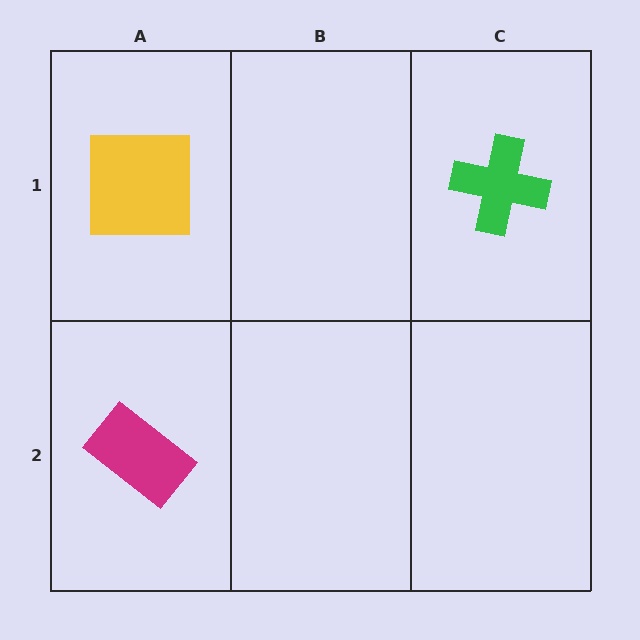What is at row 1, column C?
A green cross.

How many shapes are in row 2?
1 shape.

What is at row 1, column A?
A yellow square.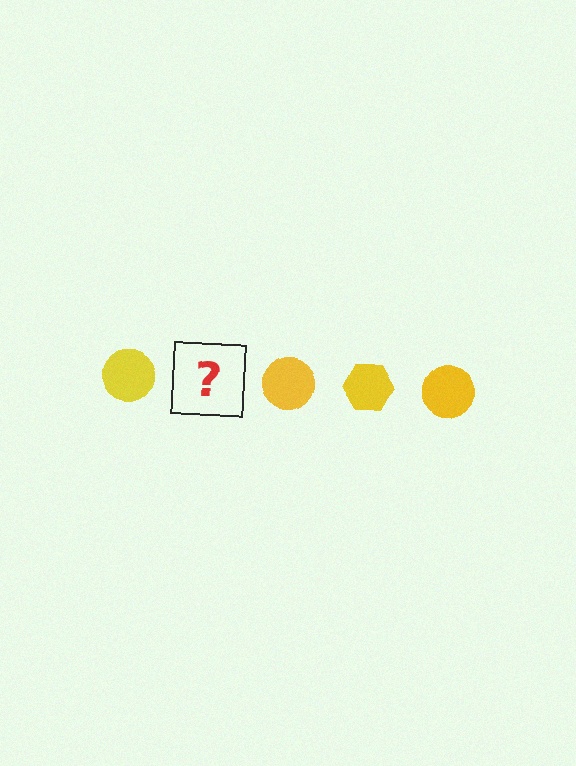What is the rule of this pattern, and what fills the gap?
The rule is that the pattern cycles through circle, hexagon shapes in yellow. The gap should be filled with a yellow hexagon.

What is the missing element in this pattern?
The missing element is a yellow hexagon.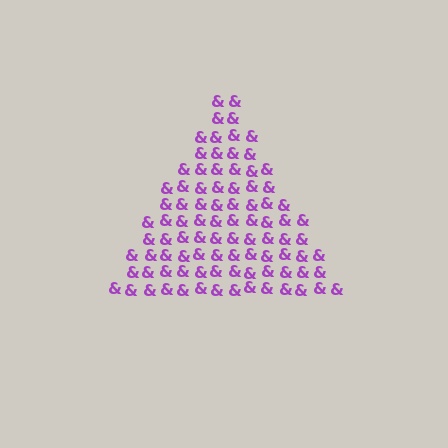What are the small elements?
The small elements are ampersands.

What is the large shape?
The large shape is a triangle.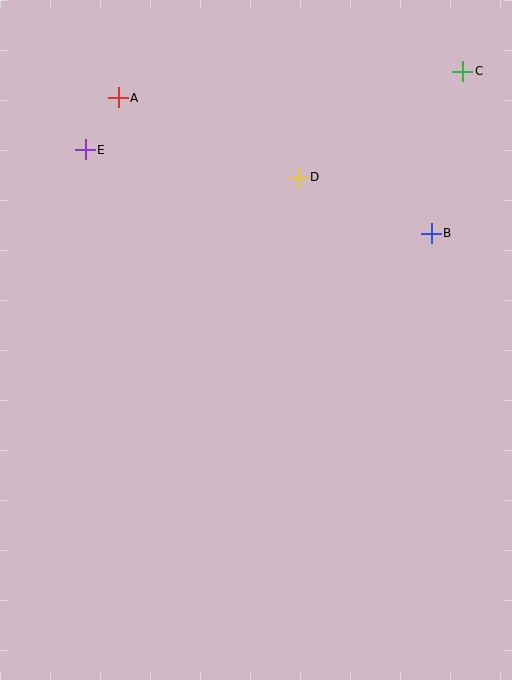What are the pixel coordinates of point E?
Point E is at (85, 150).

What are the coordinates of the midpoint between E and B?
The midpoint between E and B is at (258, 192).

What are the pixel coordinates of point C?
Point C is at (463, 71).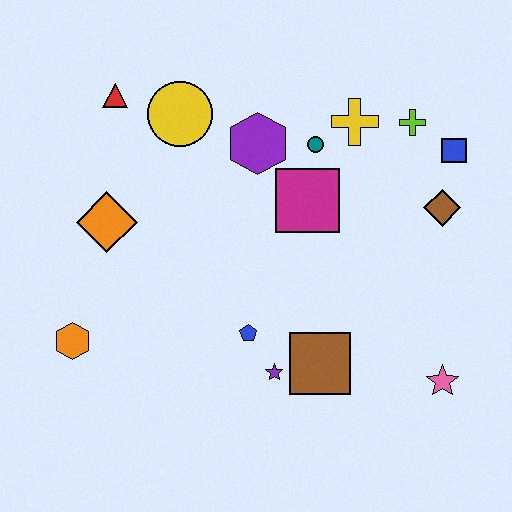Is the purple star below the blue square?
Yes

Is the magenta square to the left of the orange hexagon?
No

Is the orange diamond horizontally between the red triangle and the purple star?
No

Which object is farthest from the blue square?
The orange hexagon is farthest from the blue square.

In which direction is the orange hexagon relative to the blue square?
The orange hexagon is to the left of the blue square.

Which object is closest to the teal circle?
The yellow cross is closest to the teal circle.